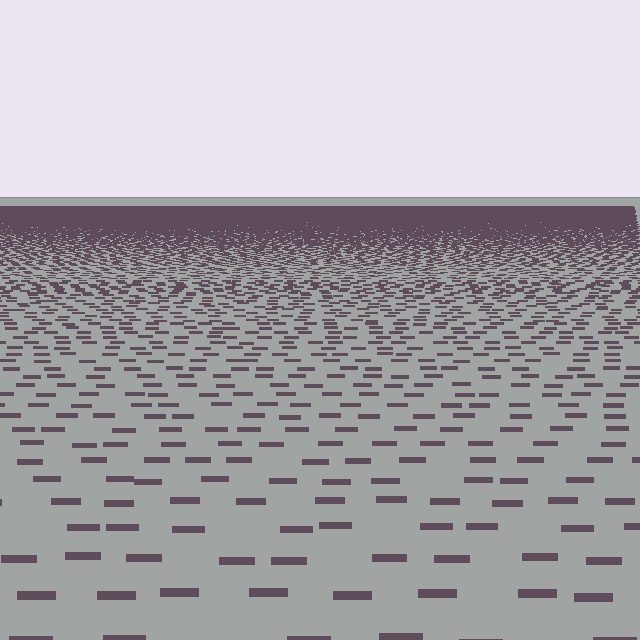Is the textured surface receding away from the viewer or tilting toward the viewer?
The surface is receding away from the viewer. Texture elements get smaller and denser toward the top.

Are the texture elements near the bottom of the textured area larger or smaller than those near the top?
Larger. Near the bottom, elements are closer to the viewer and appear at a bigger on-screen size.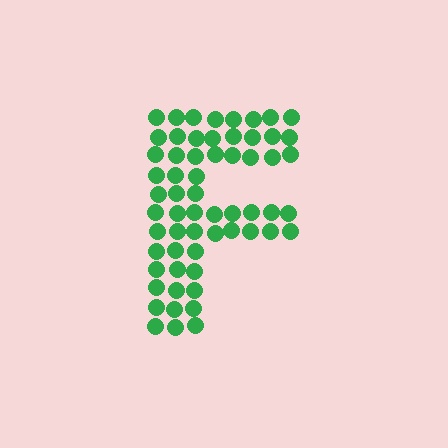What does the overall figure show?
The overall figure shows the letter F.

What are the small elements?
The small elements are circles.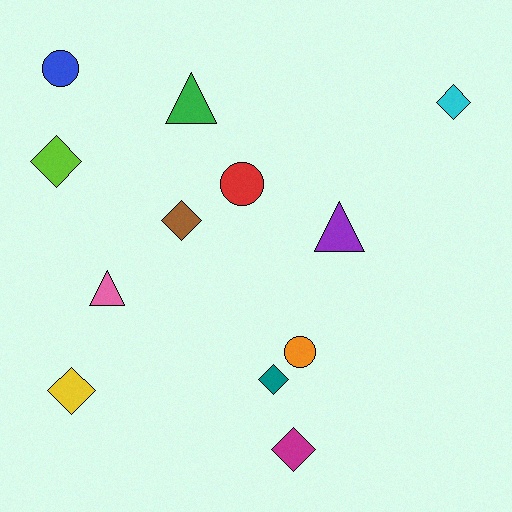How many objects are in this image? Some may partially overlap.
There are 12 objects.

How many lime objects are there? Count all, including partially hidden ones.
There is 1 lime object.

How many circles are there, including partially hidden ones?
There are 3 circles.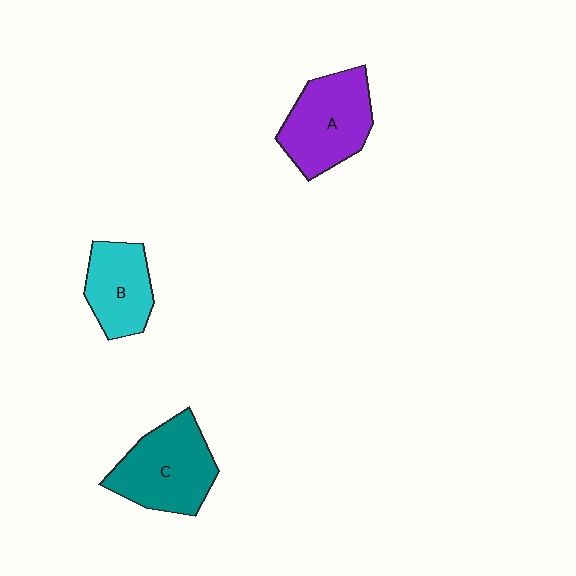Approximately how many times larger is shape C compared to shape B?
Approximately 1.4 times.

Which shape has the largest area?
Shape C (teal).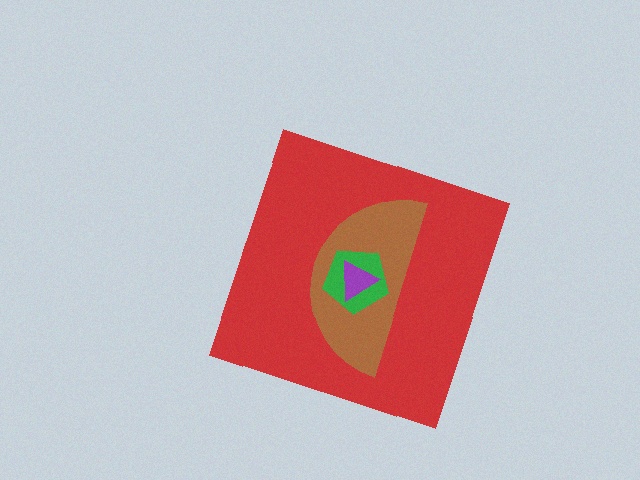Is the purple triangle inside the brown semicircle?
Yes.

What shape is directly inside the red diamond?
The brown semicircle.